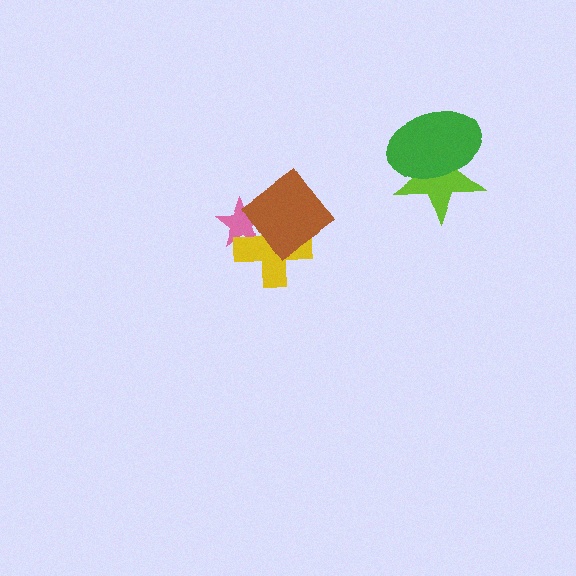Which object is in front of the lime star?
The green ellipse is in front of the lime star.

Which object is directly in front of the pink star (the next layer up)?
The yellow cross is directly in front of the pink star.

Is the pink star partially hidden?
Yes, it is partially covered by another shape.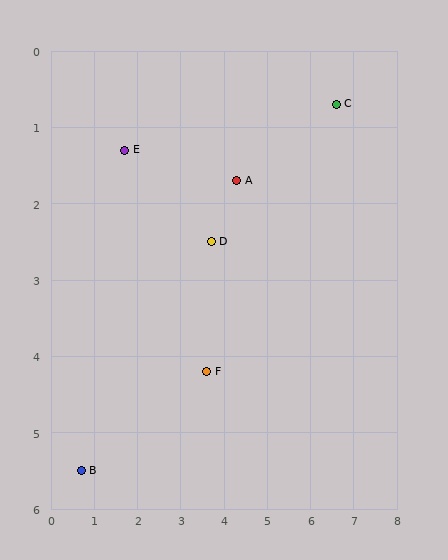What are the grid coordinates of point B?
Point B is at approximately (0.7, 5.5).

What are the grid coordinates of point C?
Point C is at approximately (6.6, 0.7).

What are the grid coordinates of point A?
Point A is at approximately (4.3, 1.7).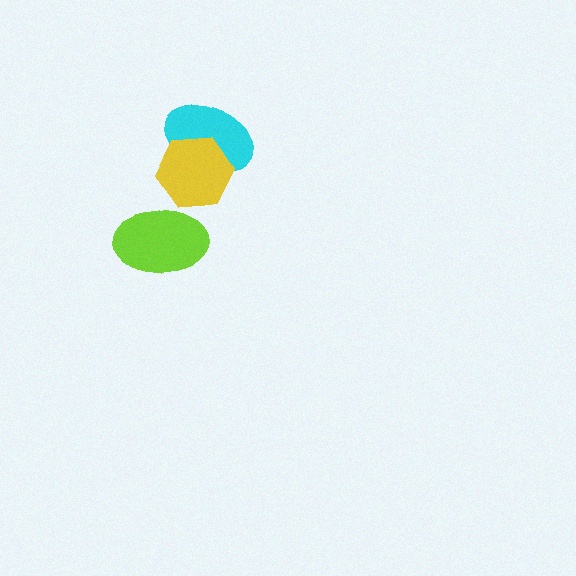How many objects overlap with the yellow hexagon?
2 objects overlap with the yellow hexagon.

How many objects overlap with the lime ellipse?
1 object overlaps with the lime ellipse.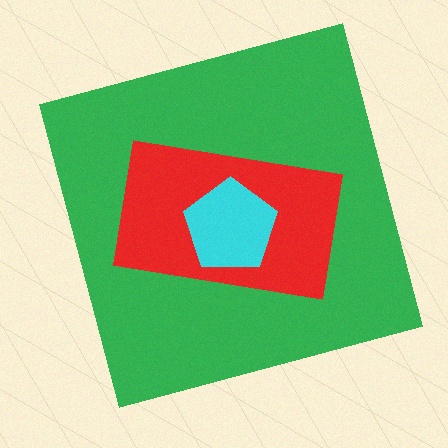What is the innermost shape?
The cyan pentagon.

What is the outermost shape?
The green square.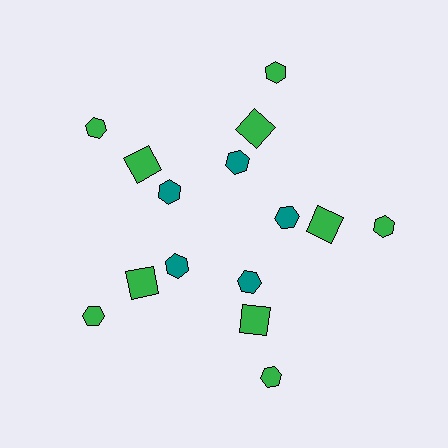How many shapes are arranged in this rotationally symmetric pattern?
There are 15 shapes, arranged in 5 groups of 3.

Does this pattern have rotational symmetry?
Yes, this pattern has 5-fold rotational symmetry. It looks the same after rotating 72 degrees around the center.